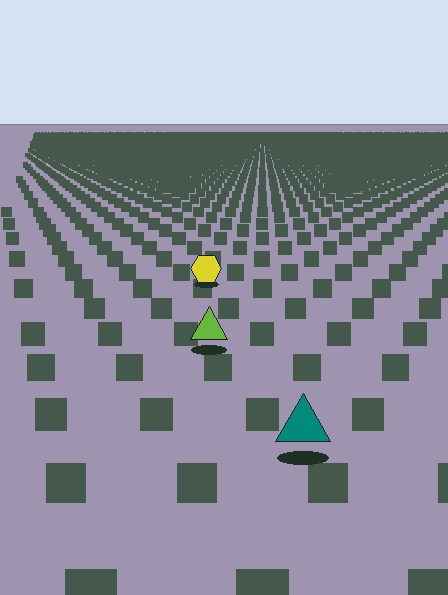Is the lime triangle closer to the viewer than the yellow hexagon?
Yes. The lime triangle is closer — you can tell from the texture gradient: the ground texture is coarser near it.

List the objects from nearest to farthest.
From nearest to farthest: the teal triangle, the lime triangle, the yellow hexagon.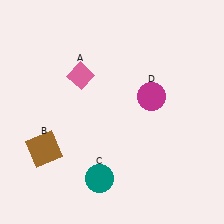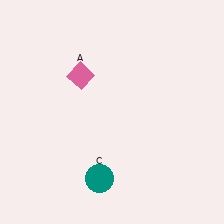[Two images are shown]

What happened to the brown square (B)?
The brown square (B) was removed in Image 2. It was in the bottom-left area of Image 1.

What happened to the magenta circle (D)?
The magenta circle (D) was removed in Image 2. It was in the top-right area of Image 1.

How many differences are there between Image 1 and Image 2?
There are 2 differences between the two images.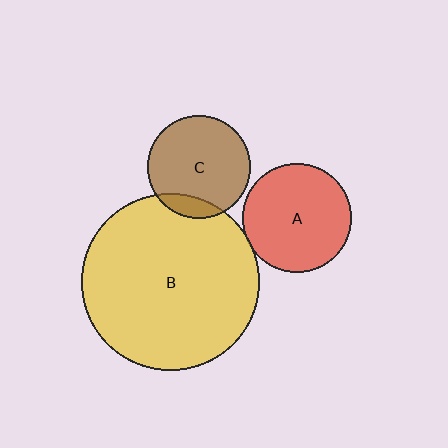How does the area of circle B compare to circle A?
Approximately 2.6 times.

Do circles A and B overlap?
Yes.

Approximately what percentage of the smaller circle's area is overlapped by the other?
Approximately 5%.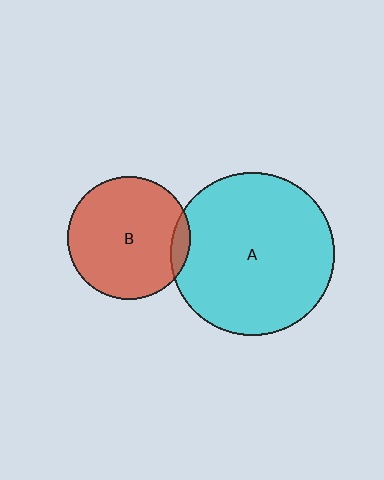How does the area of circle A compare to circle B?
Approximately 1.8 times.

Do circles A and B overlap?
Yes.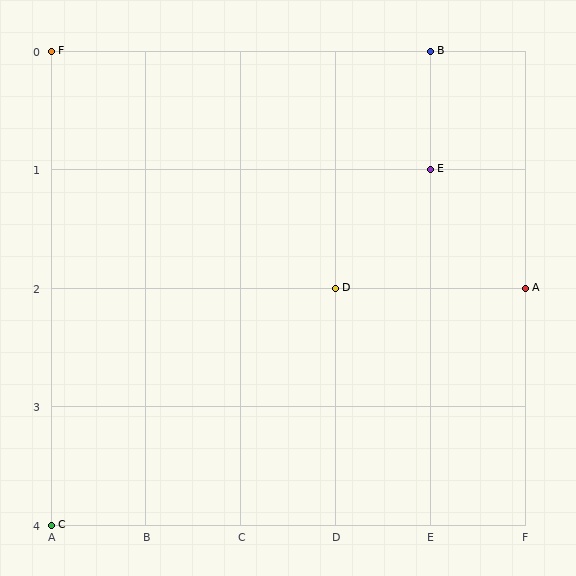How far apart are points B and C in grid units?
Points B and C are 4 columns and 4 rows apart (about 5.7 grid units diagonally).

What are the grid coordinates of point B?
Point B is at grid coordinates (E, 0).